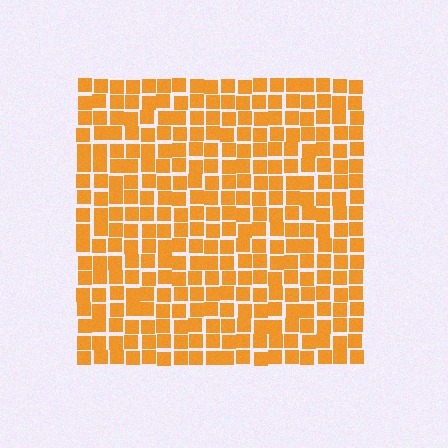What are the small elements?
The small elements are squares.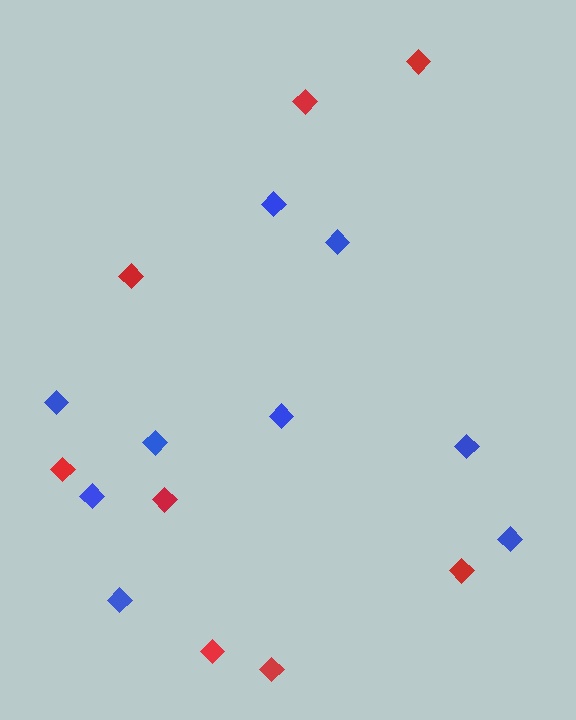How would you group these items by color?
There are 2 groups: one group of blue diamonds (9) and one group of red diamonds (8).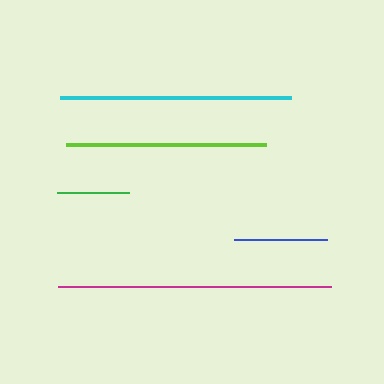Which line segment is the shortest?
The green line is the shortest at approximately 72 pixels.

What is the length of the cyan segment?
The cyan segment is approximately 231 pixels long.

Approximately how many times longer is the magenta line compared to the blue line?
The magenta line is approximately 2.9 times the length of the blue line.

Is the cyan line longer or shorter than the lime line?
The cyan line is longer than the lime line.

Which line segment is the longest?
The magenta line is the longest at approximately 273 pixels.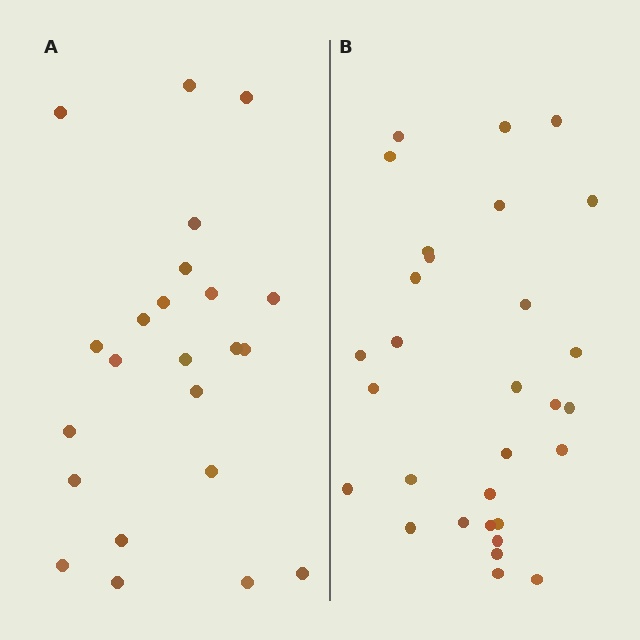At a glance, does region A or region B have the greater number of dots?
Region B (the right region) has more dots.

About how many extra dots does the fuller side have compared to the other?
Region B has roughly 8 or so more dots than region A.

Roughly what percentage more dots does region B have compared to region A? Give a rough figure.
About 30% more.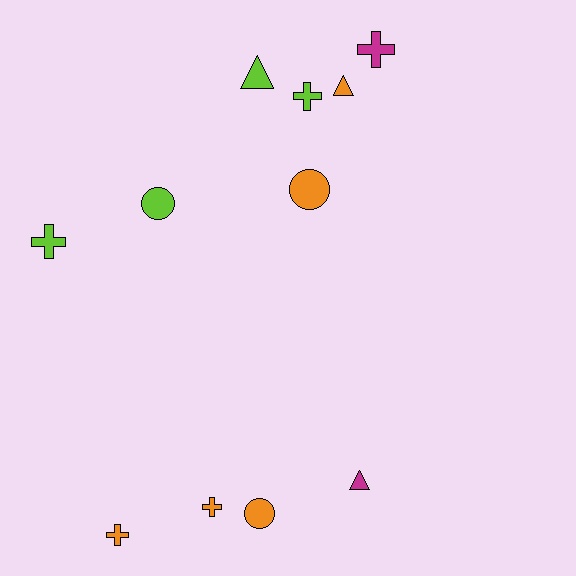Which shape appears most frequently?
Cross, with 5 objects.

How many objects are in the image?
There are 11 objects.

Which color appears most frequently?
Orange, with 5 objects.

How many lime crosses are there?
There are 2 lime crosses.